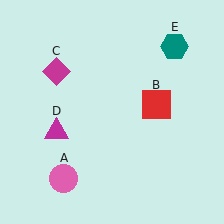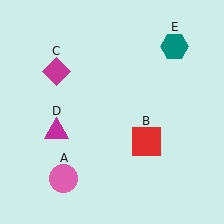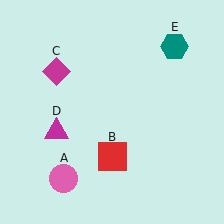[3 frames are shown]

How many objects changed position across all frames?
1 object changed position: red square (object B).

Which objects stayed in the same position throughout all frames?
Pink circle (object A) and magenta diamond (object C) and magenta triangle (object D) and teal hexagon (object E) remained stationary.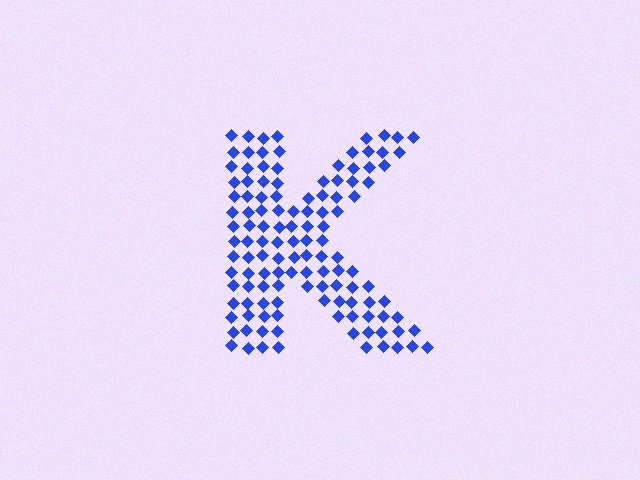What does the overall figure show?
The overall figure shows the letter K.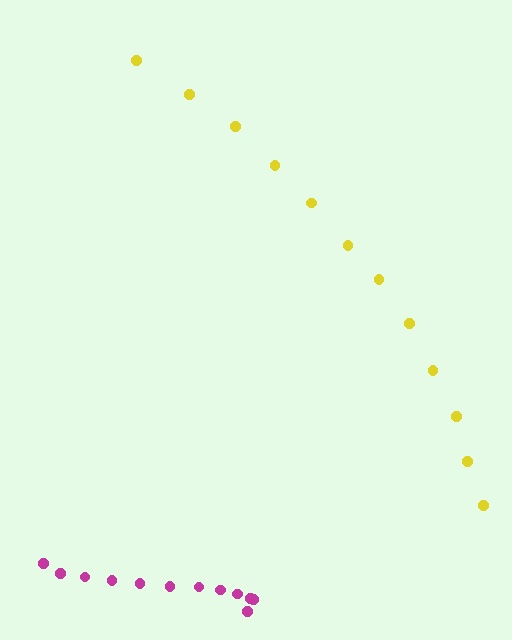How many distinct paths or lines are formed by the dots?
There are 2 distinct paths.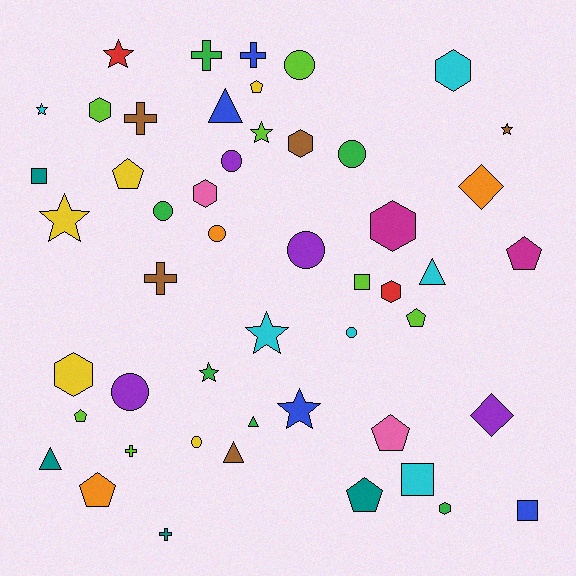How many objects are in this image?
There are 50 objects.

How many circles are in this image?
There are 9 circles.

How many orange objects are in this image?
There are 3 orange objects.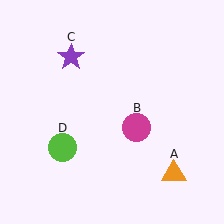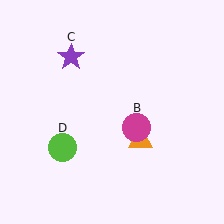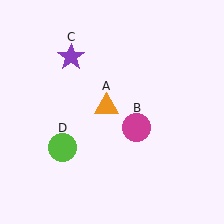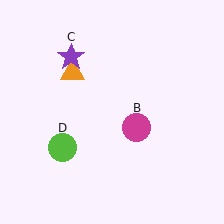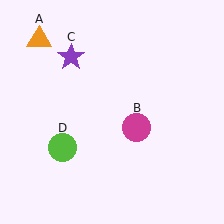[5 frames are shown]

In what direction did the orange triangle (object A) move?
The orange triangle (object A) moved up and to the left.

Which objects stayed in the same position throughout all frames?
Magenta circle (object B) and purple star (object C) and lime circle (object D) remained stationary.